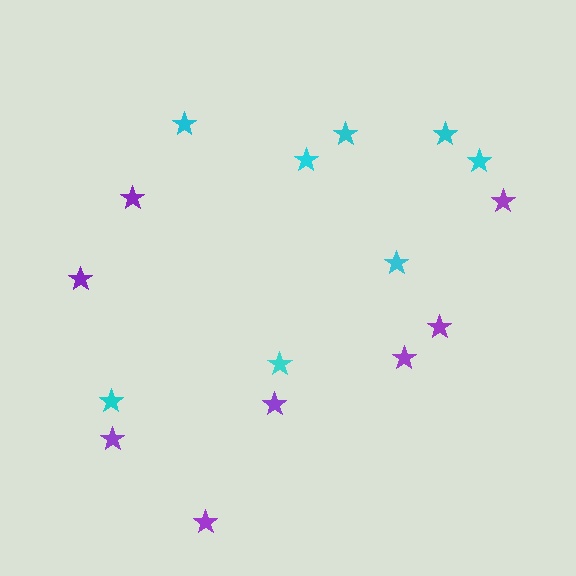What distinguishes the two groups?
There are 2 groups: one group of cyan stars (8) and one group of purple stars (8).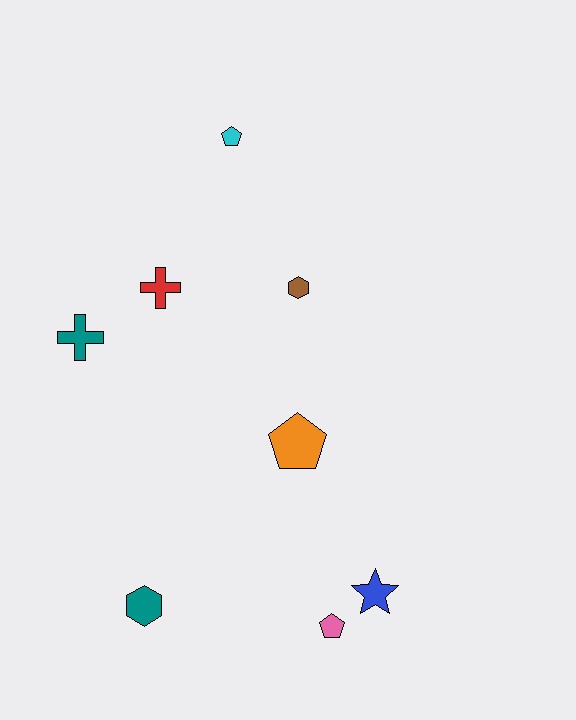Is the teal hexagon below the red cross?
Yes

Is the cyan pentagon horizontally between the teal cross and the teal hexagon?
No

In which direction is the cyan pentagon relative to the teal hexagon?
The cyan pentagon is above the teal hexagon.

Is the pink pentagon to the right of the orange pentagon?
Yes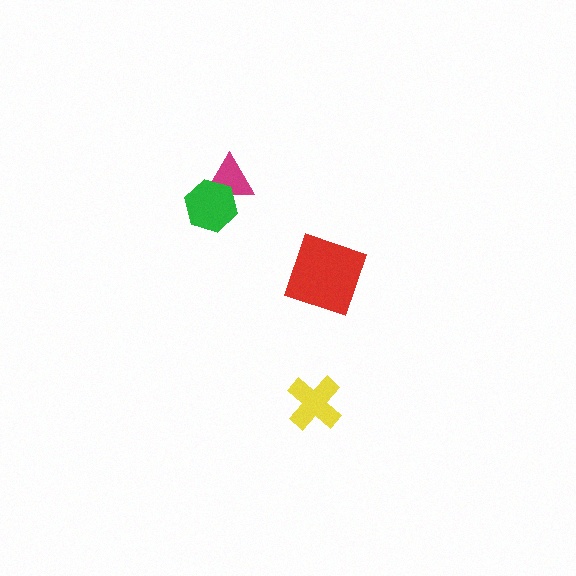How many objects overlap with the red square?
0 objects overlap with the red square.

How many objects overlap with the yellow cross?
0 objects overlap with the yellow cross.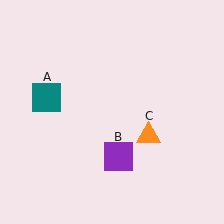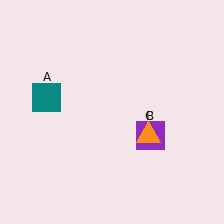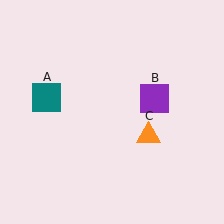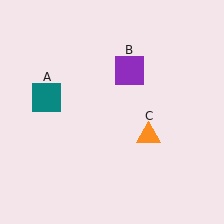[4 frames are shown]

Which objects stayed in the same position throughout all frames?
Teal square (object A) and orange triangle (object C) remained stationary.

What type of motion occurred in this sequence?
The purple square (object B) rotated counterclockwise around the center of the scene.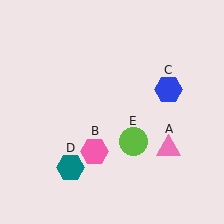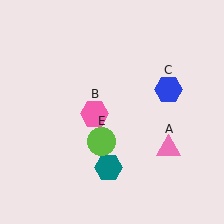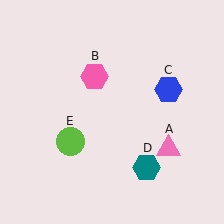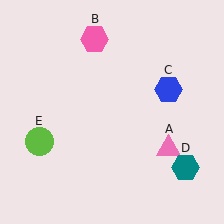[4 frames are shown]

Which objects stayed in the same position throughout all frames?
Pink triangle (object A) and blue hexagon (object C) remained stationary.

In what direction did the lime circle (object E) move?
The lime circle (object E) moved left.